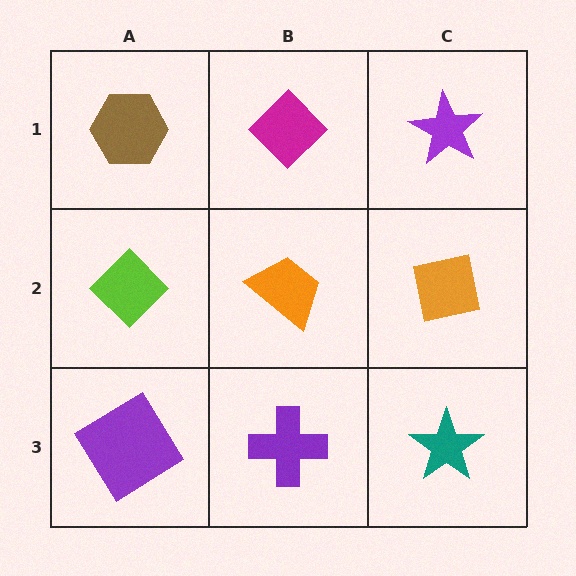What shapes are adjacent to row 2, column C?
A purple star (row 1, column C), a teal star (row 3, column C), an orange trapezoid (row 2, column B).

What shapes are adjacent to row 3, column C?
An orange square (row 2, column C), a purple cross (row 3, column B).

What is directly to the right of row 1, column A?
A magenta diamond.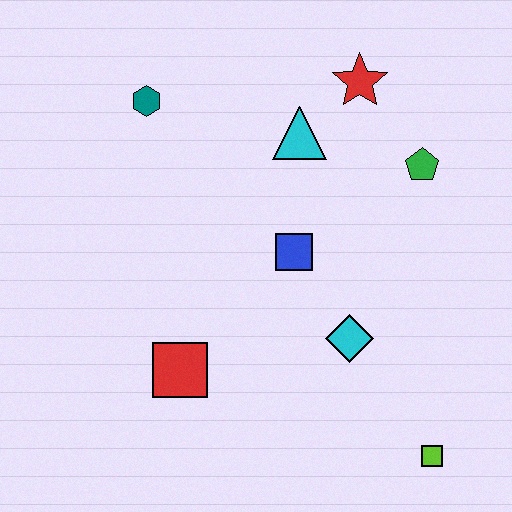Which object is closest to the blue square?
The cyan diamond is closest to the blue square.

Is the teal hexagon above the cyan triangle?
Yes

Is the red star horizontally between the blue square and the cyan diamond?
No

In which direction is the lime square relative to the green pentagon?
The lime square is below the green pentagon.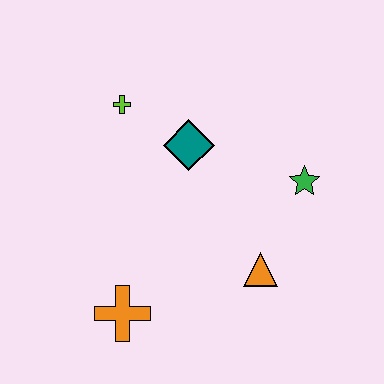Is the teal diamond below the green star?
No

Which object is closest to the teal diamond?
The lime cross is closest to the teal diamond.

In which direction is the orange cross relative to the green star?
The orange cross is to the left of the green star.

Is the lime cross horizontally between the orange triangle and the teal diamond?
No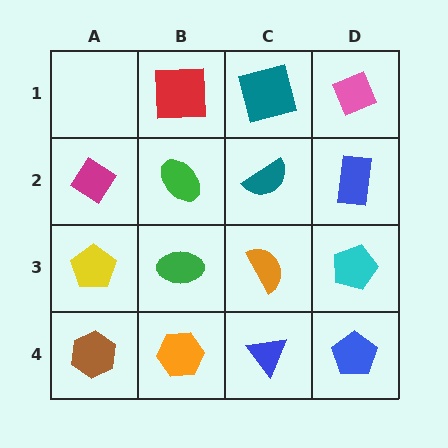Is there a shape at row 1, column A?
No, that cell is empty.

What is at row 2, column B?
A green ellipse.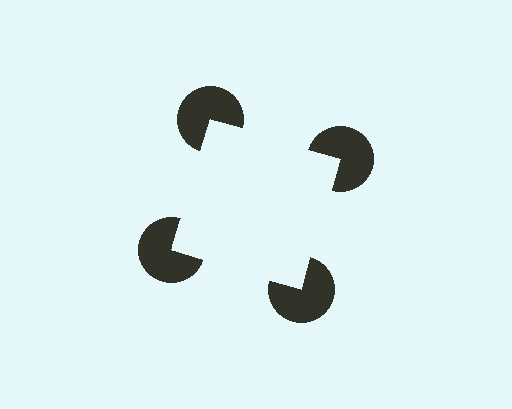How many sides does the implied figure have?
4 sides.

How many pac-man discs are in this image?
There are 4 — one at each vertex of the illusory square.